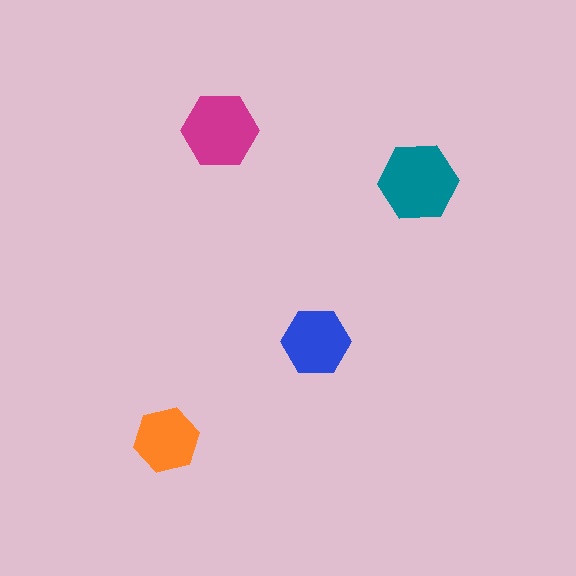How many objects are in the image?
There are 4 objects in the image.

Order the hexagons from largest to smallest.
the teal one, the magenta one, the blue one, the orange one.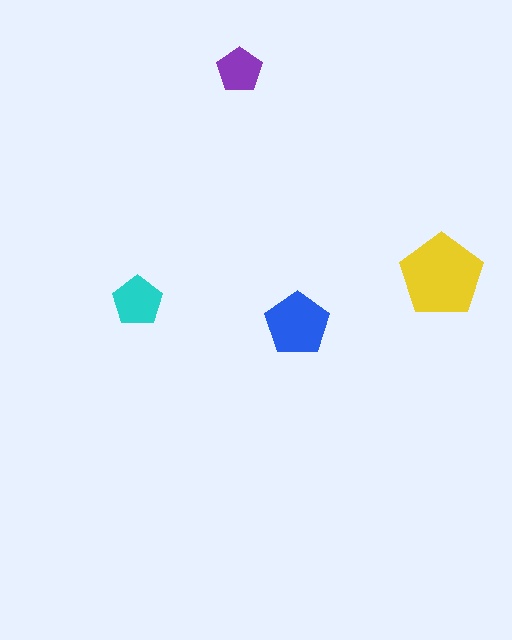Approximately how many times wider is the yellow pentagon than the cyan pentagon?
About 1.5 times wider.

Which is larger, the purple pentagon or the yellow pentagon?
The yellow one.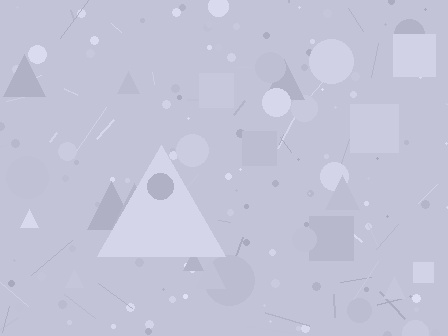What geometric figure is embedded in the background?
A triangle is embedded in the background.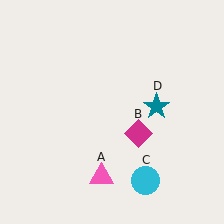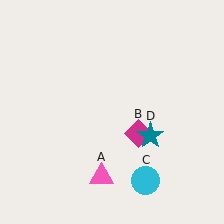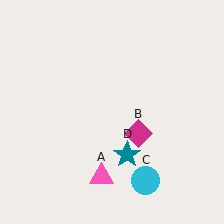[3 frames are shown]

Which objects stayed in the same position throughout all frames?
Pink triangle (object A) and magenta diamond (object B) and cyan circle (object C) remained stationary.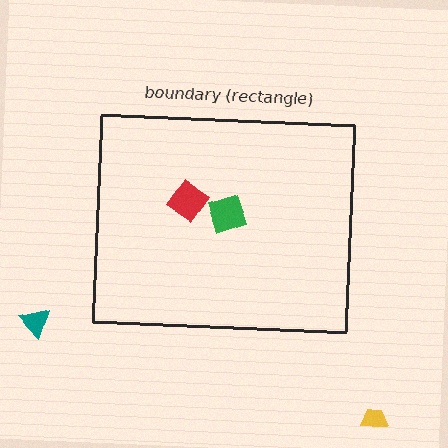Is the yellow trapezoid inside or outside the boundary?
Outside.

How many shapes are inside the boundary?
2 inside, 2 outside.